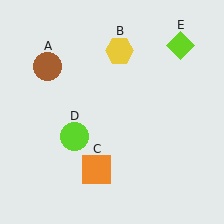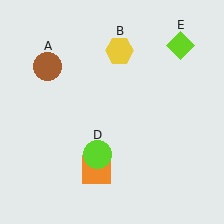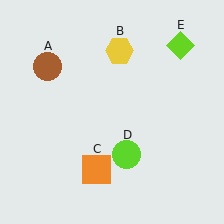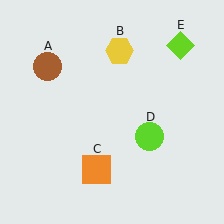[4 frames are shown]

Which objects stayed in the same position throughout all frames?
Brown circle (object A) and yellow hexagon (object B) and orange square (object C) and lime diamond (object E) remained stationary.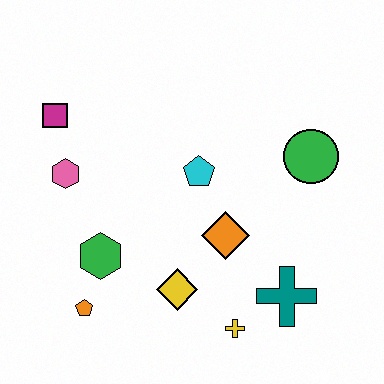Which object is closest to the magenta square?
The pink hexagon is closest to the magenta square.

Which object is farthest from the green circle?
The orange pentagon is farthest from the green circle.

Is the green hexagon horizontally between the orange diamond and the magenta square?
Yes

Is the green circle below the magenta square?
Yes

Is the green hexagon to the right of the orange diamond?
No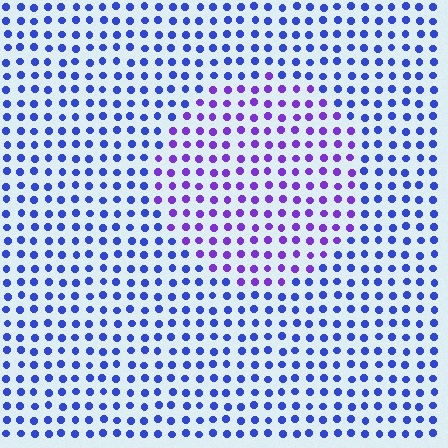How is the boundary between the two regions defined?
The boundary is defined purely by a slight shift in hue (about 37 degrees). Spacing, size, and orientation are identical on both sides.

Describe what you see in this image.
The image is filled with small blue elements in a uniform arrangement. A circle-shaped region is visible where the elements are tinted to a slightly different hue, forming a subtle color boundary.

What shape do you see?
I see a circle.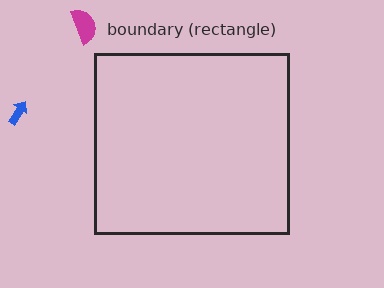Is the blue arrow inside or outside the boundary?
Outside.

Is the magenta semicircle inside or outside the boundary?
Outside.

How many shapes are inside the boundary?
0 inside, 2 outside.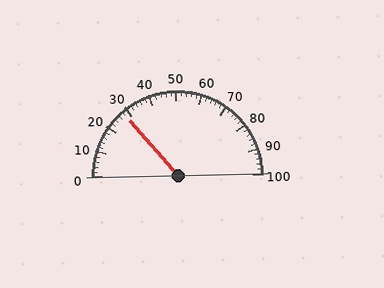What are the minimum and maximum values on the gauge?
The gauge ranges from 0 to 100.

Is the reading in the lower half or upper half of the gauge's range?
The reading is in the lower half of the range (0 to 100).